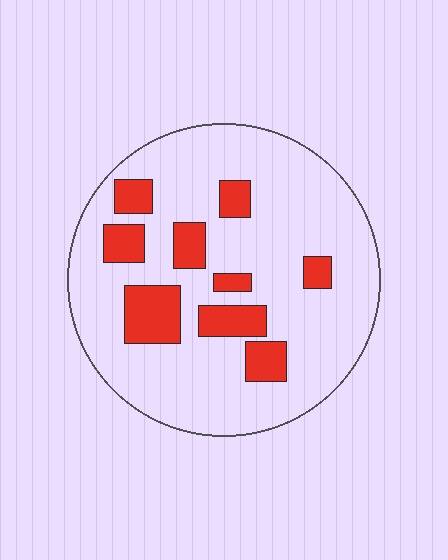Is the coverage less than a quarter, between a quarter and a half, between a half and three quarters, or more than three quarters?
Less than a quarter.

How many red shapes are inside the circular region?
9.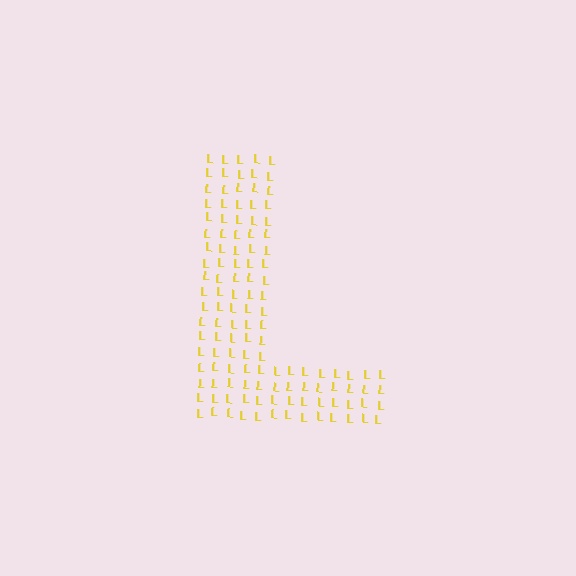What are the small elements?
The small elements are letter L's.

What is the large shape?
The large shape is the letter L.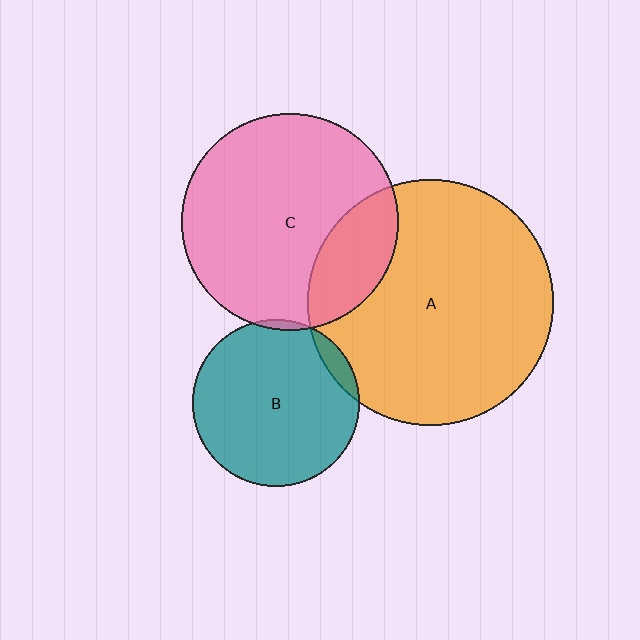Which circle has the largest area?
Circle A (orange).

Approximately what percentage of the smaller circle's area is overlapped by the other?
Approximately 5%.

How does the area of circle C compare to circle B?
Approximately 1.7 times.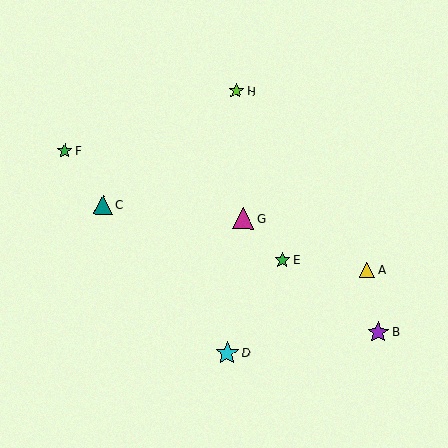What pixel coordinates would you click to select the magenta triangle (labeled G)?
Click at (243, 218) to select the magenta triangle G.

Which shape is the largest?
The cyan star (labeled D) is the largest.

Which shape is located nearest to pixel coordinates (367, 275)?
The yellow triangle (labeled A) at (367, 270) is nearest to that location.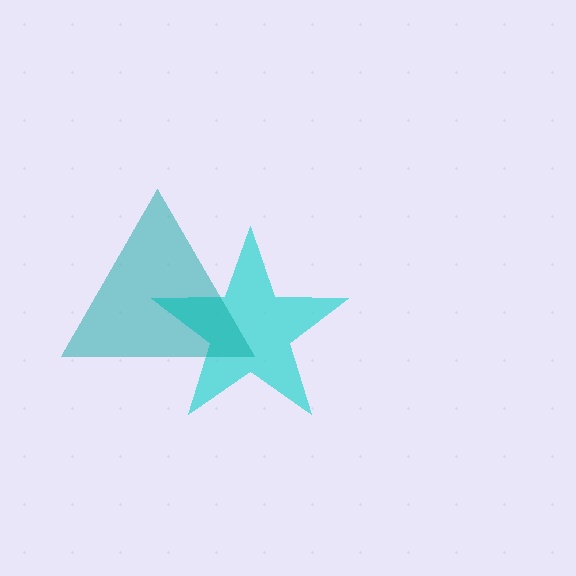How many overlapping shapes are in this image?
There are 2 overlapping shapes in the image.